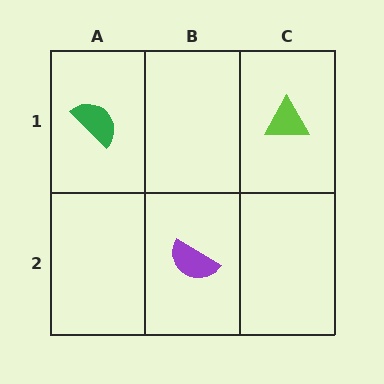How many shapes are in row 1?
2 shapes.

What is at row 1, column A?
A green semicircle.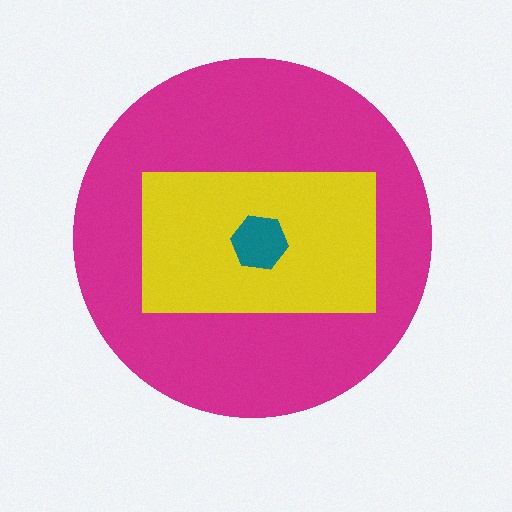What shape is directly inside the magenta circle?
The yellow rectangle.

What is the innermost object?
The teal hexagon.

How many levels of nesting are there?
3.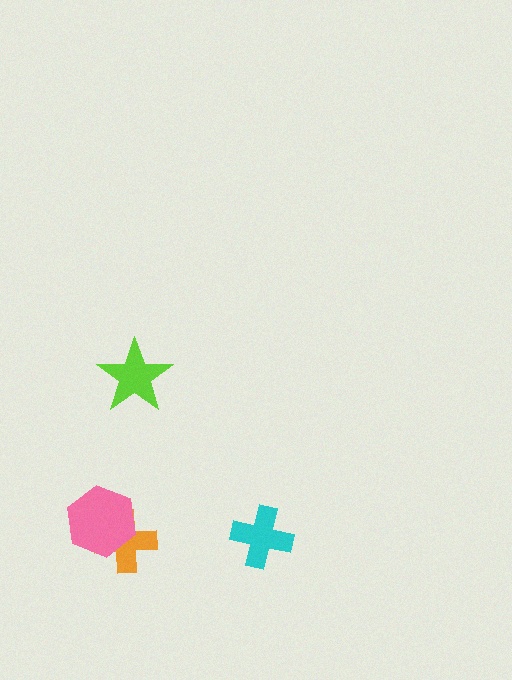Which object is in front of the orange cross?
The pink hexagon is in front of the orange cross.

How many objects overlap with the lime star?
0 objects overlap with the lime star.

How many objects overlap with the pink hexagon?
1 object overlaps with the pink hexagon.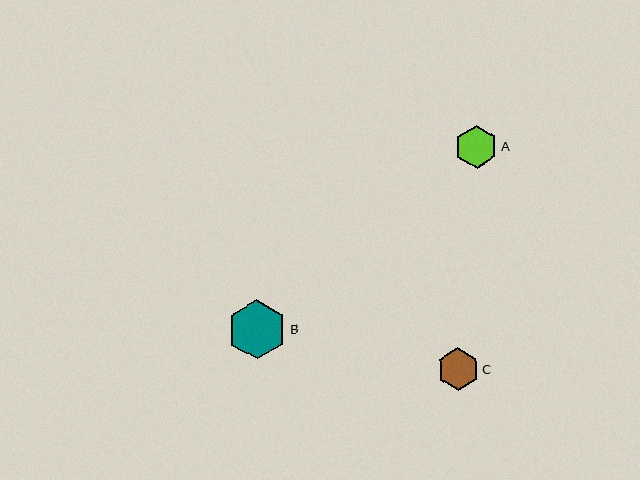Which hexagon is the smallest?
Hexagon C is the smallest with a size of approximately 42 pixels.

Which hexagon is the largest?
Hexagon B is the largest with a size of approximately 59 pixels.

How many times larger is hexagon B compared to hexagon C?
Hexagon B is approximately 1.4 times the size of hexagon C.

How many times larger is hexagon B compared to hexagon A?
Hexagon B is approximately 1.4 times the size of hexagon A.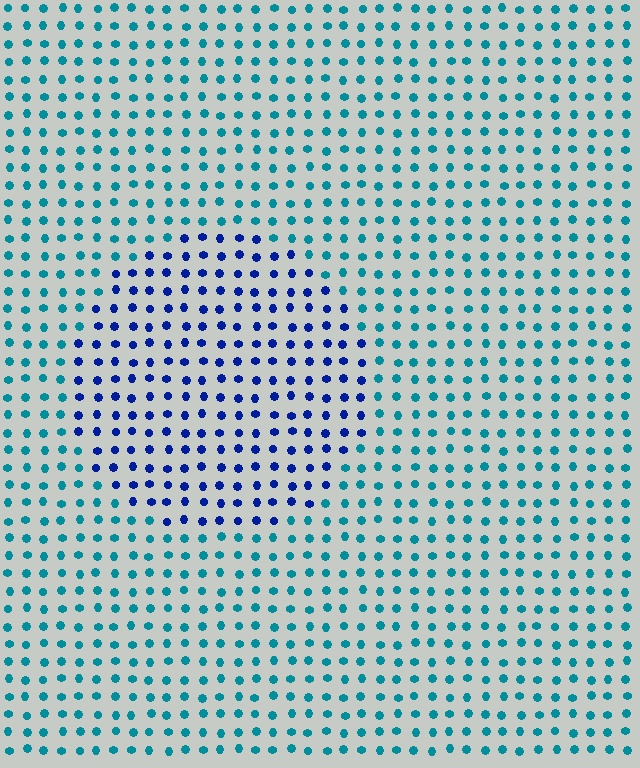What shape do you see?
I see a circle.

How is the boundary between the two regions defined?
The boundary is defined purely by a slight shift in hue (about 45 degrees). Spacing, size, and orientation are identical on both sides.